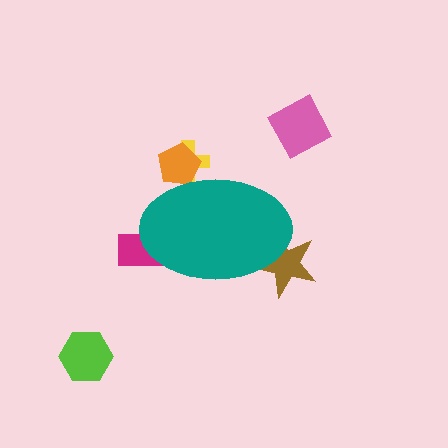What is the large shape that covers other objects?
A teal ellipse.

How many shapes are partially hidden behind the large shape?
4 shapes are partially hidden.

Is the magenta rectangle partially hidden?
Yes, the magenta rectangle is partially hidden behind the teal ellipse.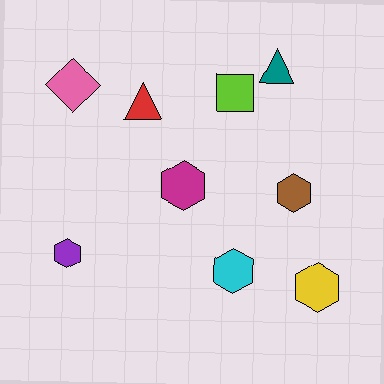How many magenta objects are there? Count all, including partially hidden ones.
There is 1 magenta object.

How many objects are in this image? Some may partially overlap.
There are 9 objects.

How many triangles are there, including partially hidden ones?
There are 2 triangles.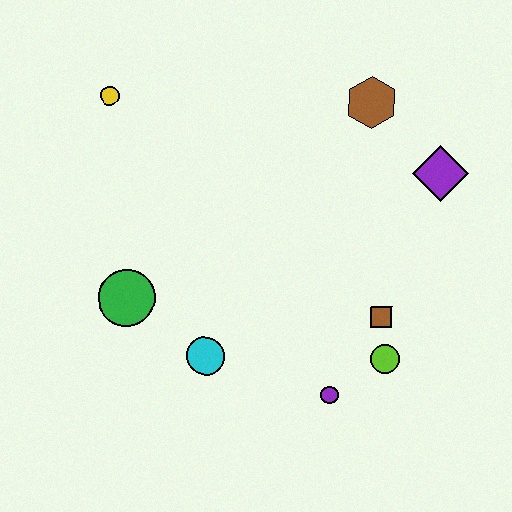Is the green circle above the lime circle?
Yes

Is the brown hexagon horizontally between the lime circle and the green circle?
Yes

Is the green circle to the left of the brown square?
Yes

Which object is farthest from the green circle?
The purple diamond is farthest from the green circle.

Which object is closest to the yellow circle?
The green circle is closest to the yellow circle.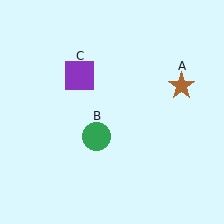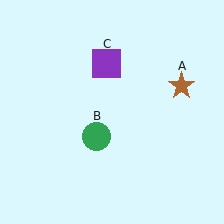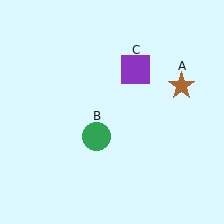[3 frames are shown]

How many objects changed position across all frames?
1 object changed position: purple square (object C).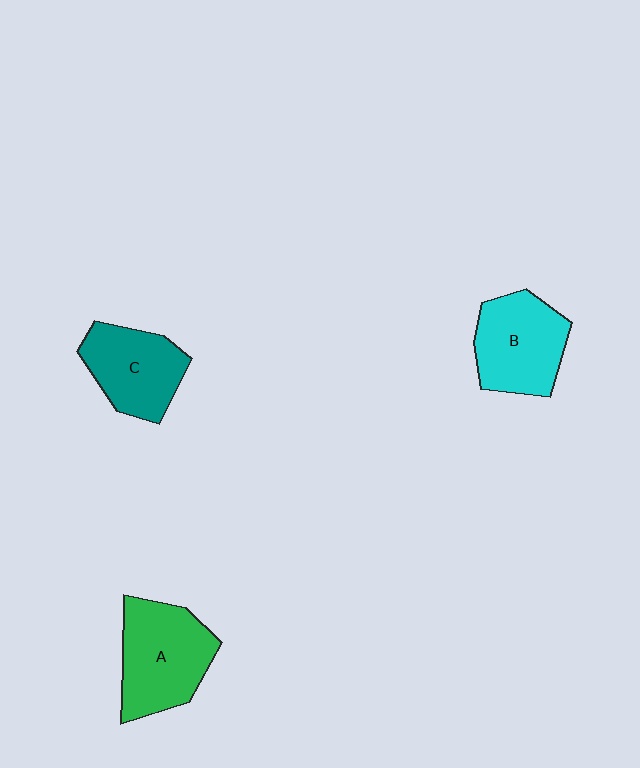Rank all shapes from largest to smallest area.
From largest to smallest: A (green), B (cyan), C (teal).